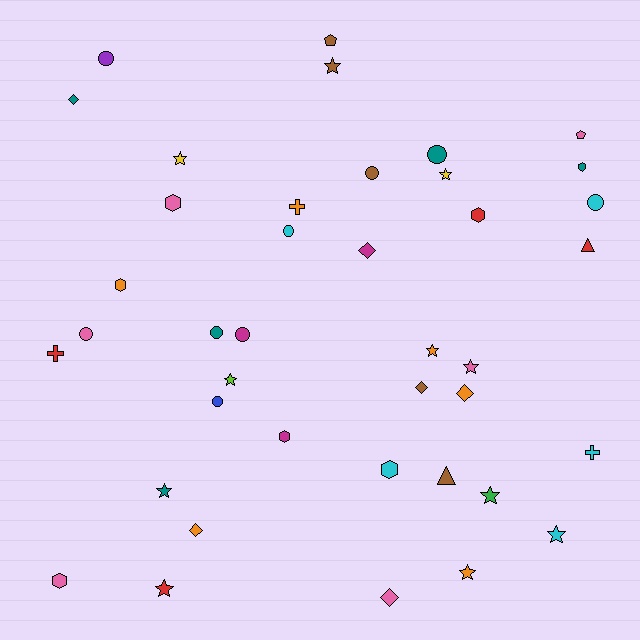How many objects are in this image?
There are 40 objects.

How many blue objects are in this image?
There is 1 blue object.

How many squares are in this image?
There are no squares.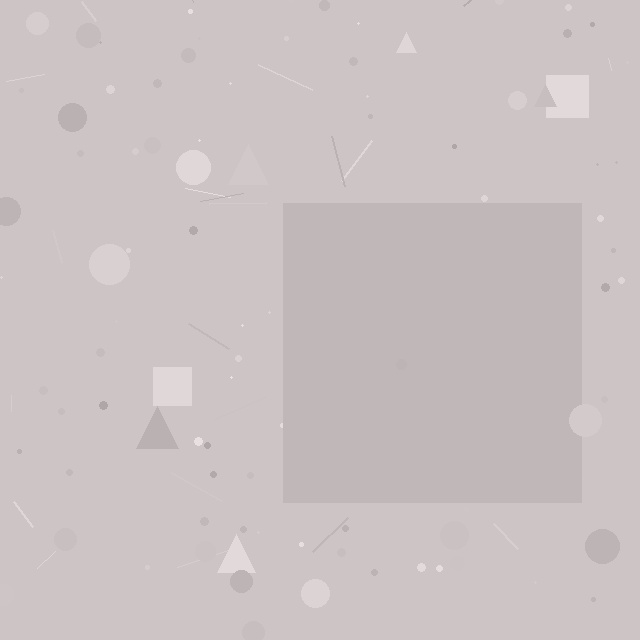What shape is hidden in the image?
A square is hidden in the image.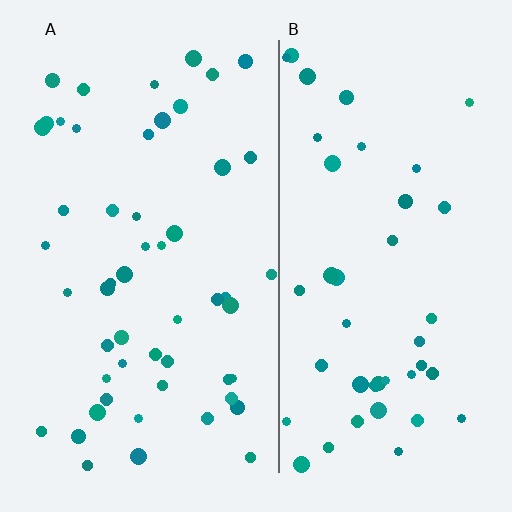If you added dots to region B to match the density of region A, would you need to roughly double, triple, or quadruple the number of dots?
Approximately double.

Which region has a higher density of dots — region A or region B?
A (the left).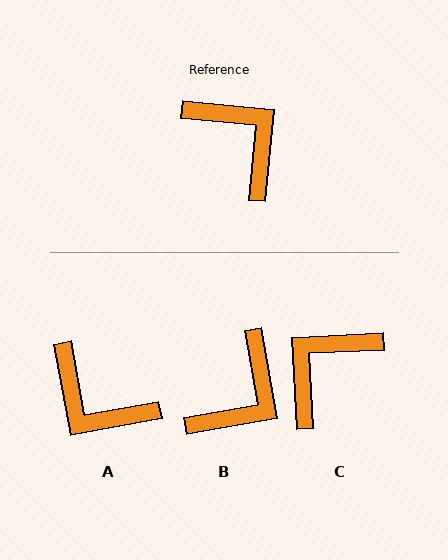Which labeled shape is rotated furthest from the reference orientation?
A, about 164 degrees away.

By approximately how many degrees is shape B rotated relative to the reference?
Approximately 75 degrees clockwise.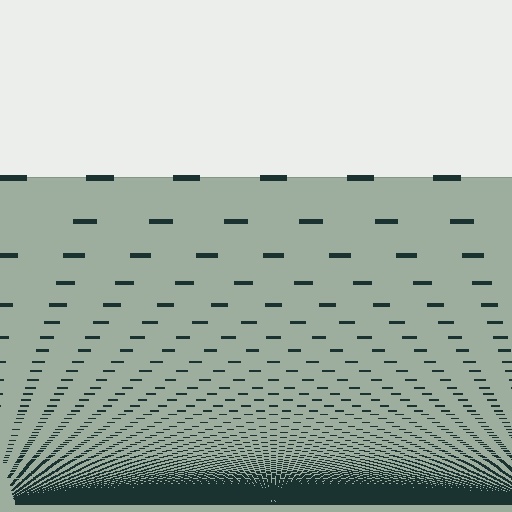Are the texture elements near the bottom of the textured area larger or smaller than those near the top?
Smaller. The gradient is inverted — elements near the bottom are smaller and denser.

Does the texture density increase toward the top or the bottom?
Density increases toward the bottom.